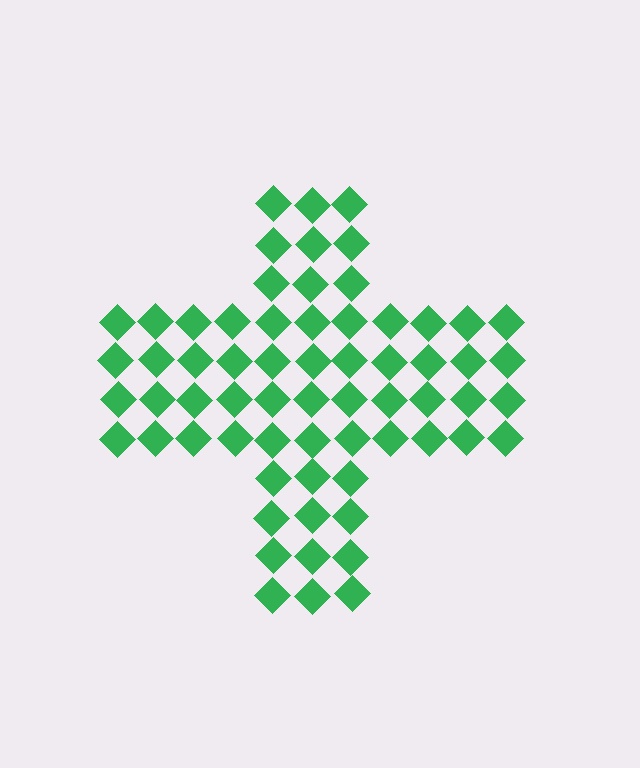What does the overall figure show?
The overall figure shows a cross.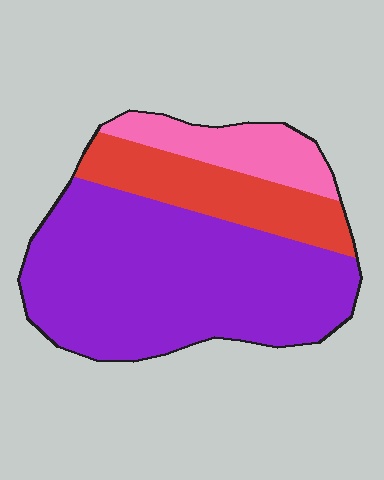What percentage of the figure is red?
Red takes up about one fifth (1/5) of the figure.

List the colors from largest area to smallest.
From largest to smallest: purple, red, pink.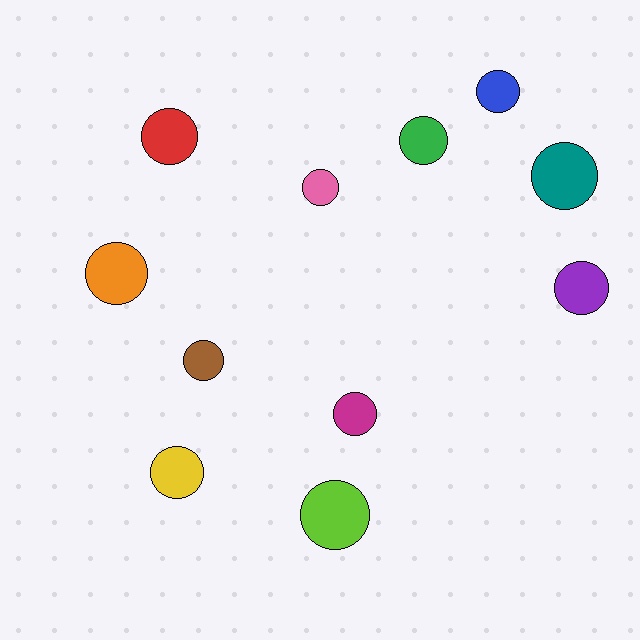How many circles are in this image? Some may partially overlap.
There are 11 circles.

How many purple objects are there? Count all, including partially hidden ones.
There is 1 purple object.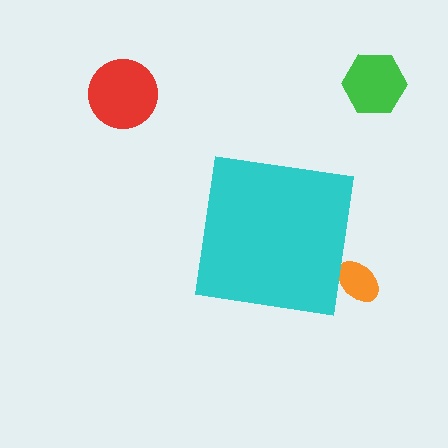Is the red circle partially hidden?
No, the red circle is fully visible.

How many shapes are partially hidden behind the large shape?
1 shape is partially hidden.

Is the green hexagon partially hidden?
No, the green hexagon is fully visible.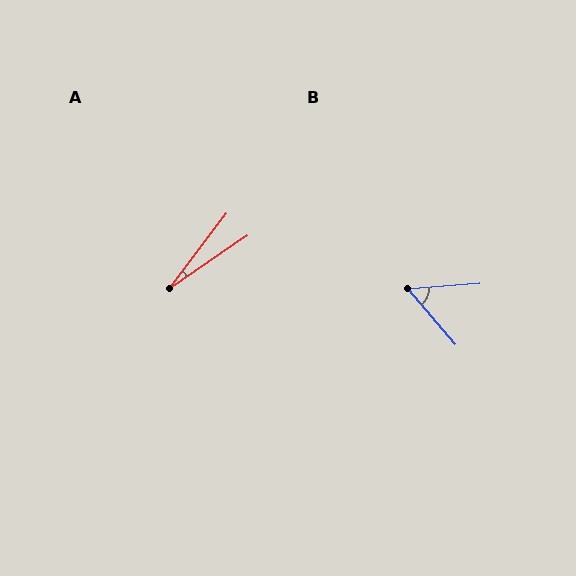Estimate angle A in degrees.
Approximately 19 degrees.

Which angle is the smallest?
A, at approximately 19 degrees.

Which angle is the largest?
B, at approximately 54 degrees.